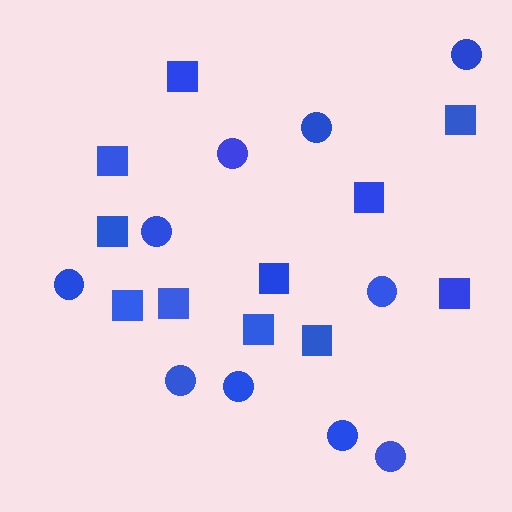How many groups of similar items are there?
There are 2 groups: one group of circles (10) and one group of squares (11).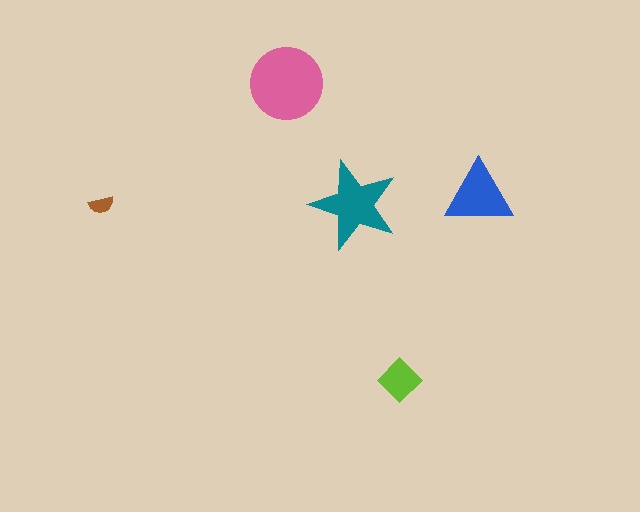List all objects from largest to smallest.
The pink circle, the teal star, the blue triangle, the lime diamond, the brown semicircle.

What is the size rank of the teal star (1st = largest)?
2nd.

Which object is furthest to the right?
The blue triangle is rightmost.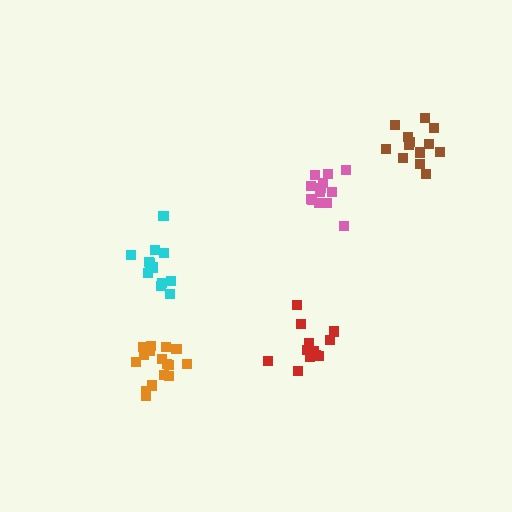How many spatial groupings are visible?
There are 5 spatial groupings.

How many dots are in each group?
Group 1: 14 dots, Group 2: 16 dots, Group 3: 12 dots, Group 4: 13 dots, Group 5: 12 dots (67 total).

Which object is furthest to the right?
The brown cluster is rightmost.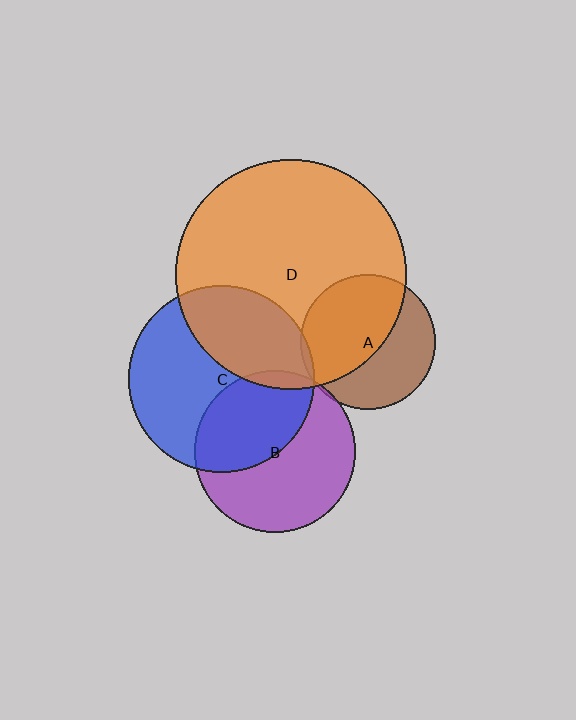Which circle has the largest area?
Circle D (orange).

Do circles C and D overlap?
Yes.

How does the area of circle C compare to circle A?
Approximately 1.9 times.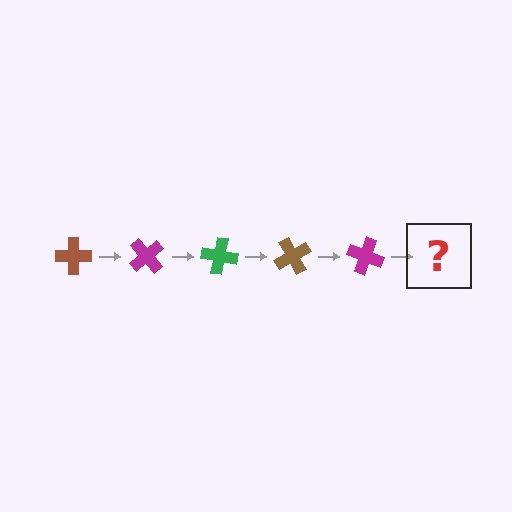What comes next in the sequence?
The next element should be a green cross, rotated 250 degrees from the start.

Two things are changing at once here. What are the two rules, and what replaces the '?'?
The two rules are that it rotates 50 degrees each step and the color cycles through brown, magenta, and green. The '?' should be a green cross, rotated 250 degrees from the start.